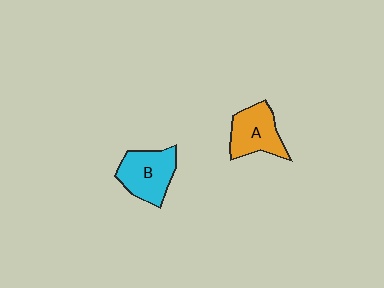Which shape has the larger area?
Shape B (cyan).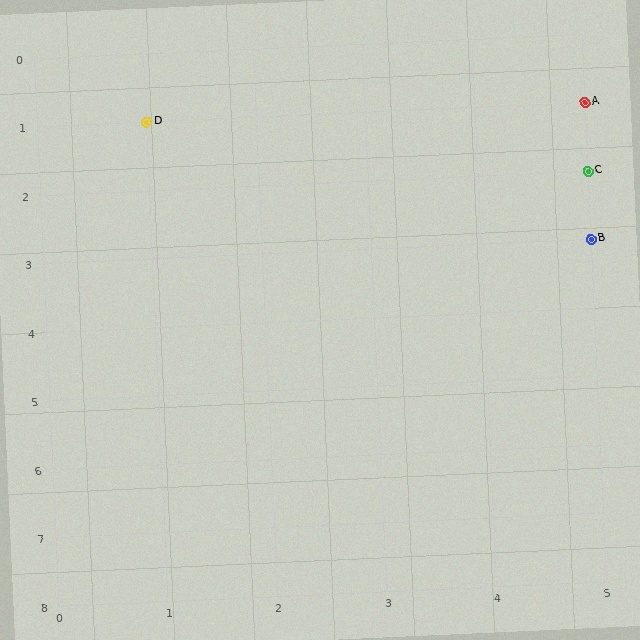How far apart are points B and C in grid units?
Points B and C are 1 row apart.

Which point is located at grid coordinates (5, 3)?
Point B is at (5, 3).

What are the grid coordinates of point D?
Point D is at grid coordinates (1, 1).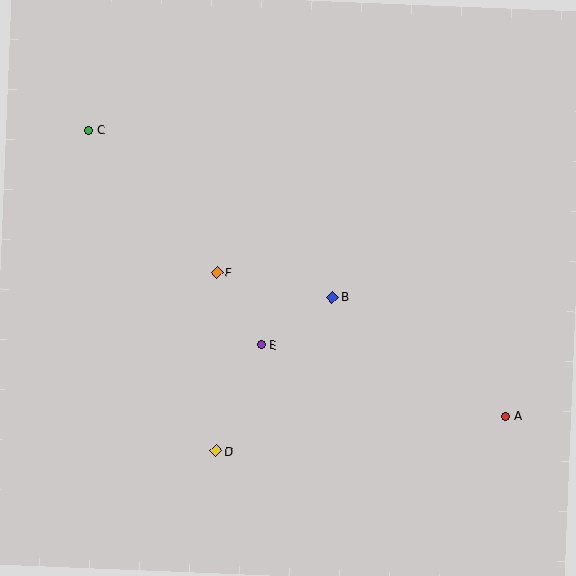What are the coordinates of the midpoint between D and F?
The midpoint between D and F is at (217, 362).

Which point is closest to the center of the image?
Point B at (333, 297) is closest to the center.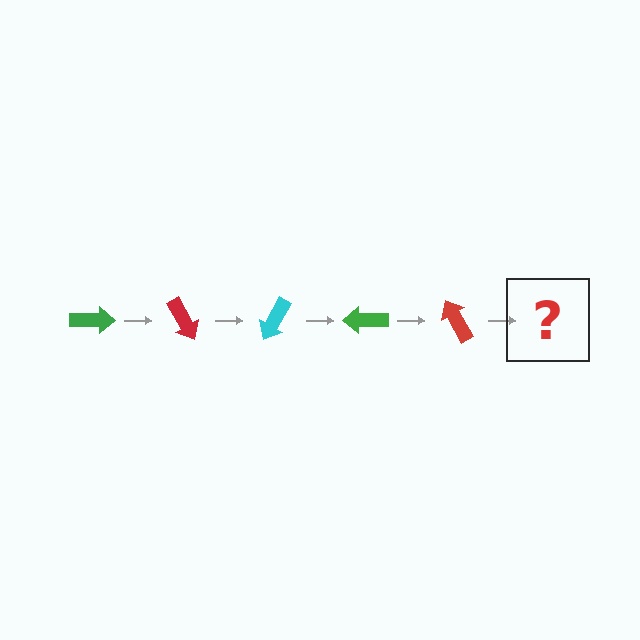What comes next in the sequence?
The next element should be a cyan arrow, rotated 300 degrees from the start.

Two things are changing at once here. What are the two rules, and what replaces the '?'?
The two rules are that it rotates 60 degrees each step and the color cycles through green, red, and cyan. The '?' should be a cyan arrow, rotated 300 degrees from the start.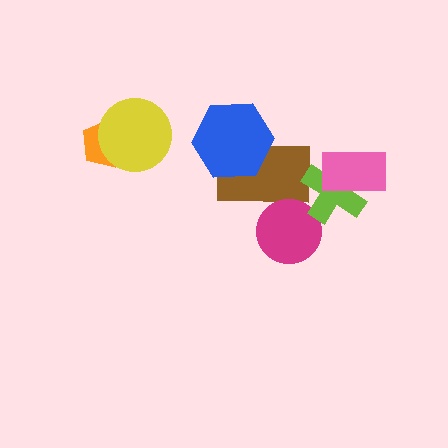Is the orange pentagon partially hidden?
Yes, it is partially covered by another shape.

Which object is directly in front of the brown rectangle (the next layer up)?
The magenta circle is directly in front of the brown rectangle.